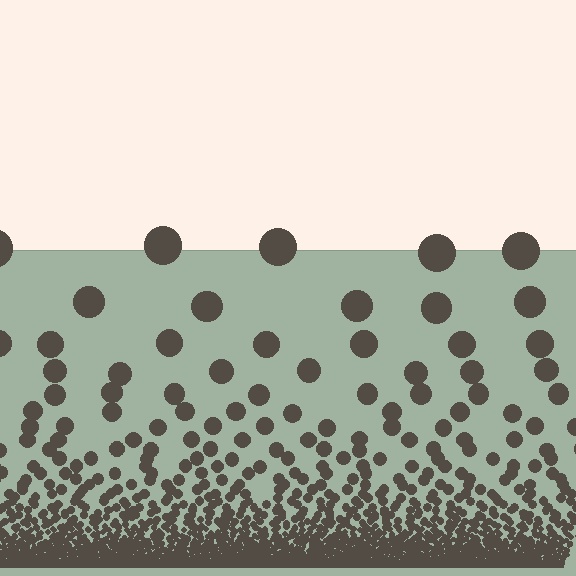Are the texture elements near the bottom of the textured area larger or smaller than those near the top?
Smaller. The gradient is inverted — elements near the bottom are smaller and denser.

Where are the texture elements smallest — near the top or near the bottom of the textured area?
Near the bottom.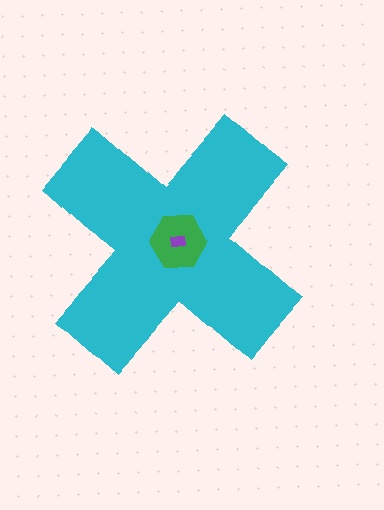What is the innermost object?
The purple rectangle.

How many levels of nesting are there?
3.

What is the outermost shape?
The cyan cross.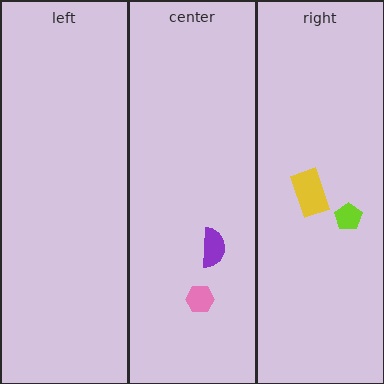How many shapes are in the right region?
2.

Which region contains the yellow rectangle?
The right region.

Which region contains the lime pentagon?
The right region.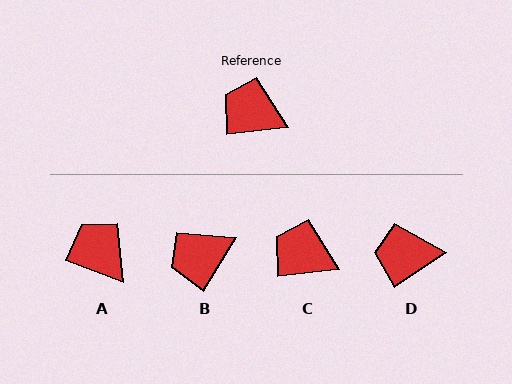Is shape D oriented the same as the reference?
No, it is off by about 27 degrees.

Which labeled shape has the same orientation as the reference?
C.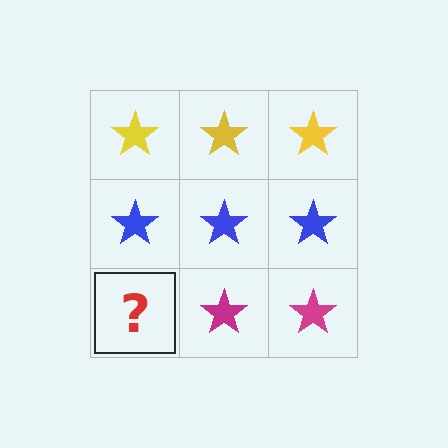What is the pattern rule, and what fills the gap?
The rule is that each row has a consistent color. The gap should be filled with a magenta star.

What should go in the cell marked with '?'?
The missing cell should contain a magenta star.